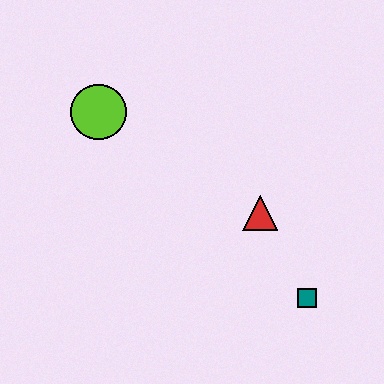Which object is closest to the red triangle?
The teal square is closest to the red triangle.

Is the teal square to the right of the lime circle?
Yes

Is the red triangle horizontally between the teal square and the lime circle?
Yes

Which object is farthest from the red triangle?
The lime circle is farthest from the red triangle.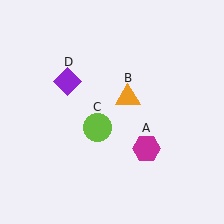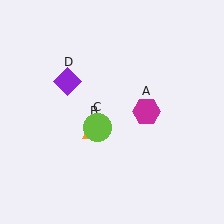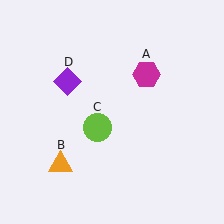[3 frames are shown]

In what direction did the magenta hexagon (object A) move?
The magenta hexagon (object A) moved up.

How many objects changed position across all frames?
2 objects changed position: magenta hexagon (object A), orange triangle (object B).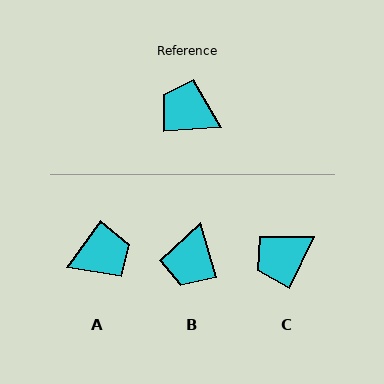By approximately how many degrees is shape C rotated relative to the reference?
Approximately 60 degrees counter-clockwise.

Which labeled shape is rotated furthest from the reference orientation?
A, about 129 degrees away.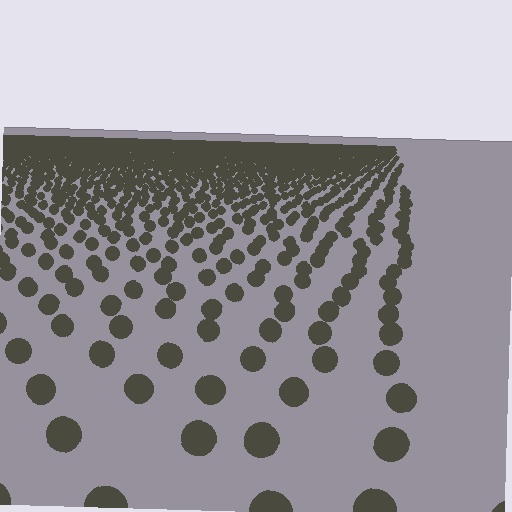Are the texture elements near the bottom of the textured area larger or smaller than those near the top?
Larger. Near the bottom, elements are closer to the viewer and appear at a bigger on-screen size.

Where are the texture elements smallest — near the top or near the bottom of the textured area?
Near the top.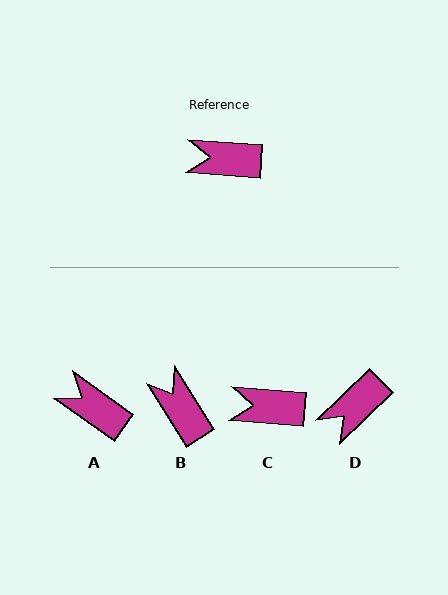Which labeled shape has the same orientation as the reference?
C.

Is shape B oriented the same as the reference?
No, it is off by about 53 degrees.